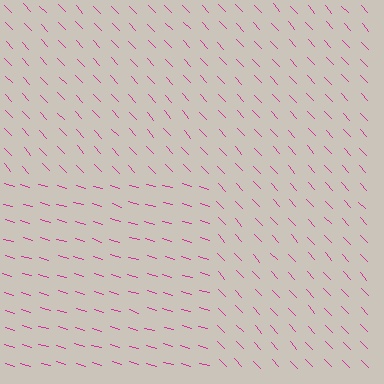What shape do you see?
I see a rectangle.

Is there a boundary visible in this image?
Yes, there is a texture boundary formed by a change in line orientation.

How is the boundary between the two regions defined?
The boundary is defined purely by a change in line orientation (approximately 30 degrees difference). All lines are the same color and thickness.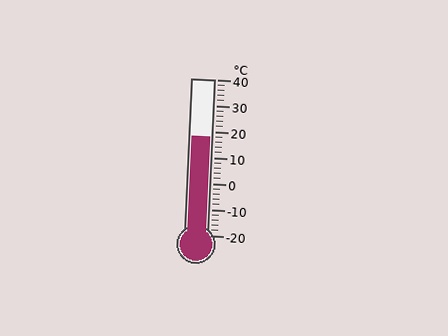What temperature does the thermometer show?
The thermometer shows approximately 18°C.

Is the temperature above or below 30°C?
The temperature is below 30°C.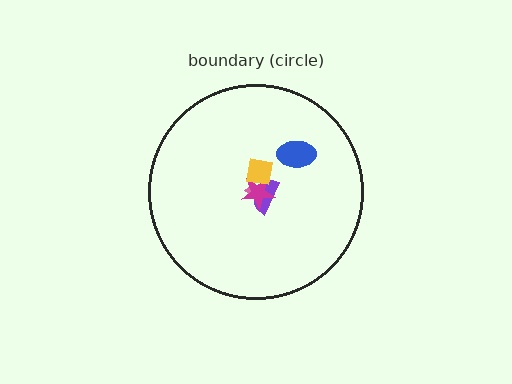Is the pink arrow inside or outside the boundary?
Inside.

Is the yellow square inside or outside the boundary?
Inside.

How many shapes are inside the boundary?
5 inside, 0 outside.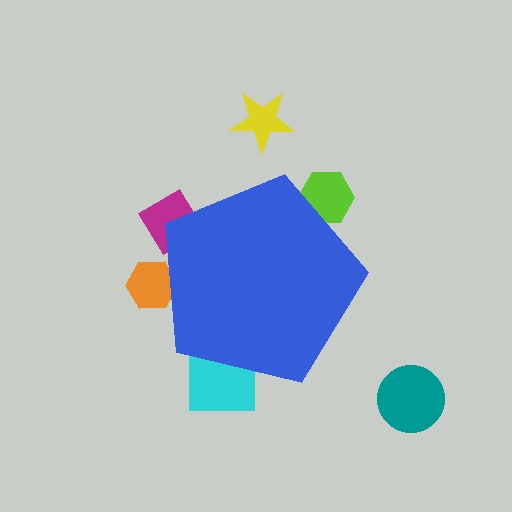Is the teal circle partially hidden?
No, the teal circle is fully visible.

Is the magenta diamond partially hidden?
Yes, the magenta diamond is partially hidden behind the blue pentagon.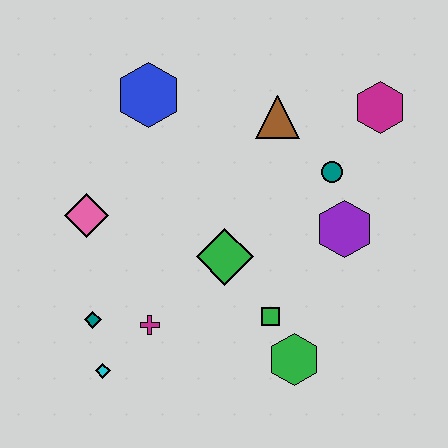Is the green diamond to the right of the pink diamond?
Yes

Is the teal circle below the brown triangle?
Yes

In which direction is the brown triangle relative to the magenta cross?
The brown triangle is above the magenta cross.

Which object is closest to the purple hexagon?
The teal circle is closest to the purple hexagon.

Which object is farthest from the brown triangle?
The cyan diamond is farthest from the brown triangle.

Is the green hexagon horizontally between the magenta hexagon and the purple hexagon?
No